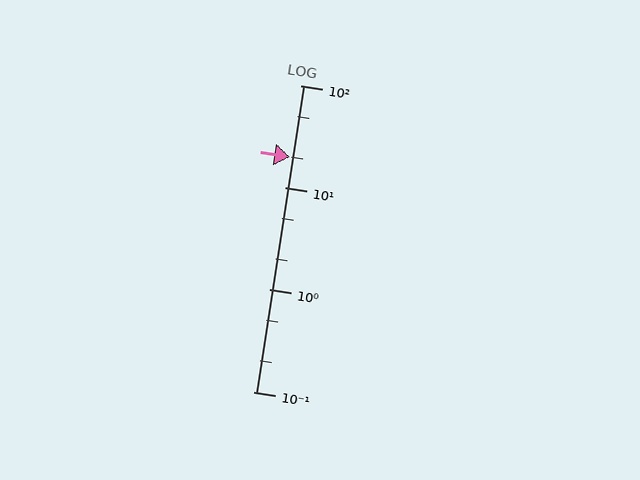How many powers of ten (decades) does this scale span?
The scale spans 3 decades, from 0.1 to 100.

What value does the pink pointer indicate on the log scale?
The pointer indicates approximately 20.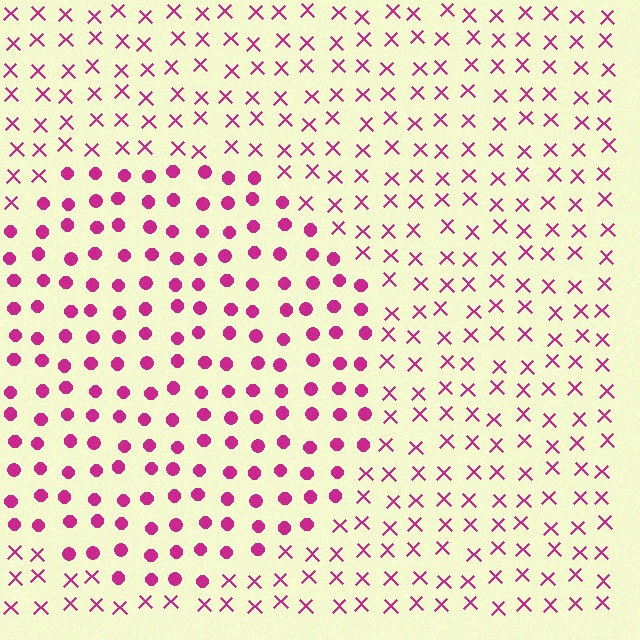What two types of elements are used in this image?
The image uses circles inside the circle region and X marks outside it.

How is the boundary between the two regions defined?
The boundary is defined by a change in element shape: circles inside vs. X marks outside. All elements share the same color and spacing.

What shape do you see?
I see a circle.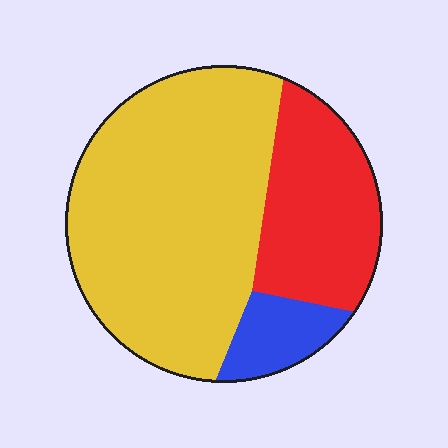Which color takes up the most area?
Yellow, at roughly 65%.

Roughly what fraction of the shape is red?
Red takes up between a quarter and a half of the shape.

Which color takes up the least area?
Blue, at roughly 10%.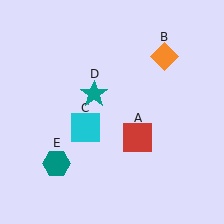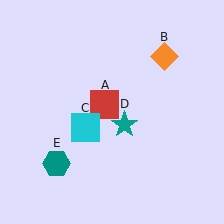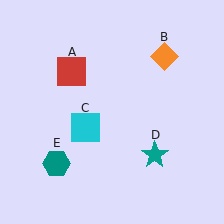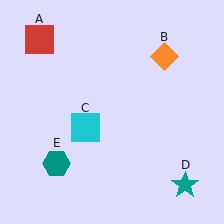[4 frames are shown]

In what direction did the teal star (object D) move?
The teal star (object D) moved down and to the right.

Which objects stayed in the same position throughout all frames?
Orange diamond (object B) and cyan square (object C) and teal hexagon (object E) remained stationary.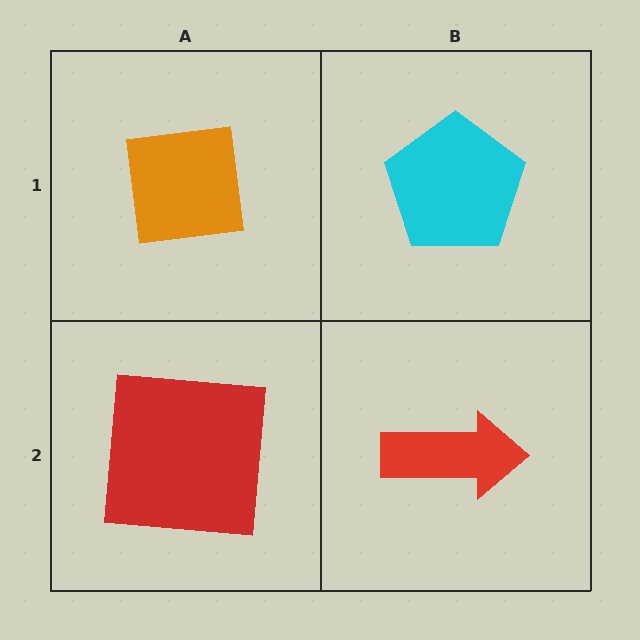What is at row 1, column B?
A cyan pentagon.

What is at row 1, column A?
An orange square.